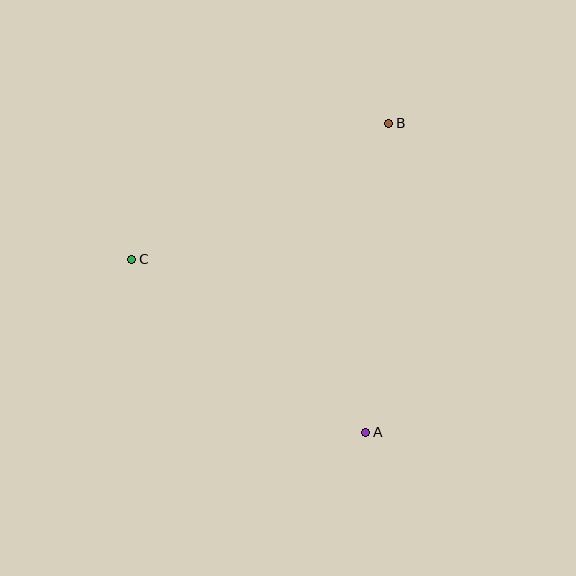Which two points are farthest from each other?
Points A and B are farthest from each other.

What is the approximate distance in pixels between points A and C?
The distance between A and C is approximately 291 pixels.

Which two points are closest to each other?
Points B and C are closest to each other.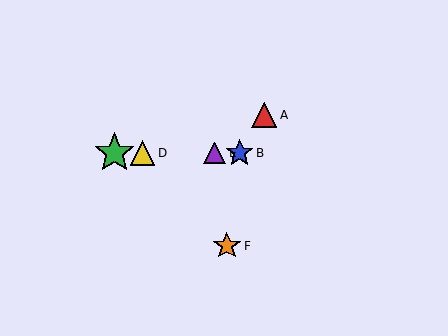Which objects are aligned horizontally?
Objects B, C, D, E are aligned horizontally.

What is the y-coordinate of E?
Object E is at y≈153.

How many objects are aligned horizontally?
4 objects (B, C, D, E) are aligned horizontally.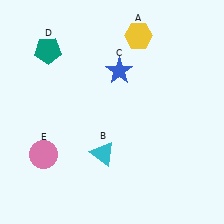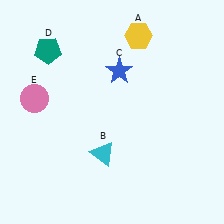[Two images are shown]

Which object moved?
The pink circle (E) moved up.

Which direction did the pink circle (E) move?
The pink circle (E) moved up.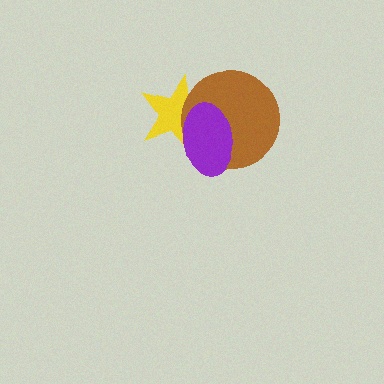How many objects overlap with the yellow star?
2 objects overlap with the yellow star.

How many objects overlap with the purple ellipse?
2 objects overlap with the purple ellipse.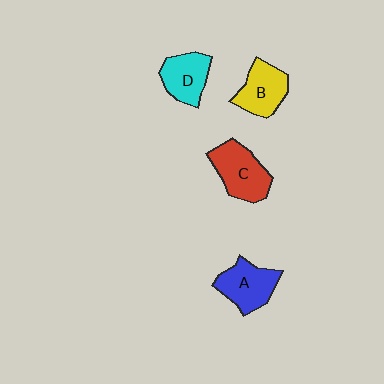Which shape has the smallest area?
Shape D (cyan).